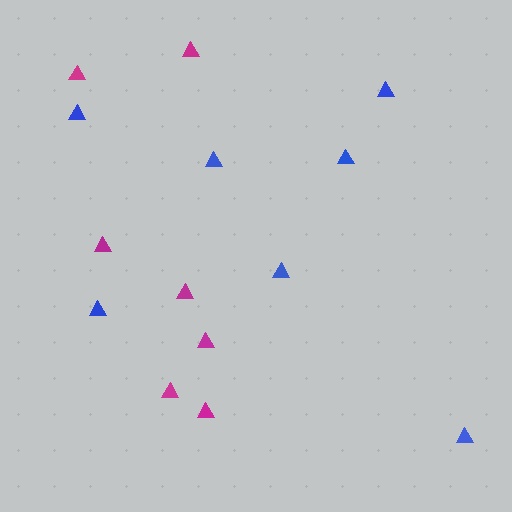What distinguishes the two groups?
There are 2 groups: one group of blue triangles (7) and one group of magenta triangles (7).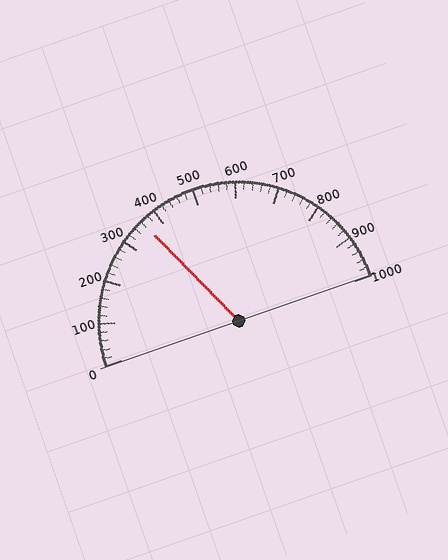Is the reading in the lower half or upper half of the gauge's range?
The reading is in the lower half of the range (0 to 1000).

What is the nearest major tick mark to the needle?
The nearest major tick mark is 400.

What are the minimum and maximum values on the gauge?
The gauge ranges from 0 to 1000.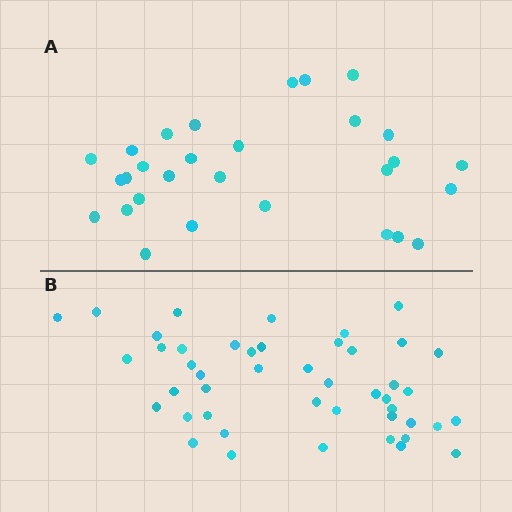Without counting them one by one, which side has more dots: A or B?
Region B (the bottom region) has more dots.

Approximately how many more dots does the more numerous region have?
Region B has approximately 15 more dots than region A.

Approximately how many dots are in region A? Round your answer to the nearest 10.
About 30 dots. (The exact count is 29, which rounds to 30.)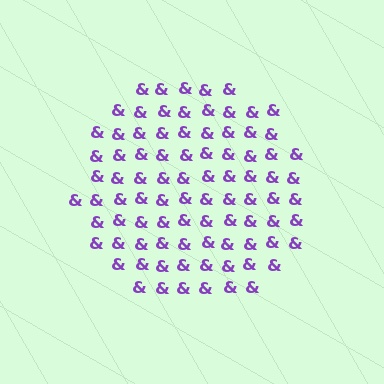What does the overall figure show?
The overall figure shows a circle.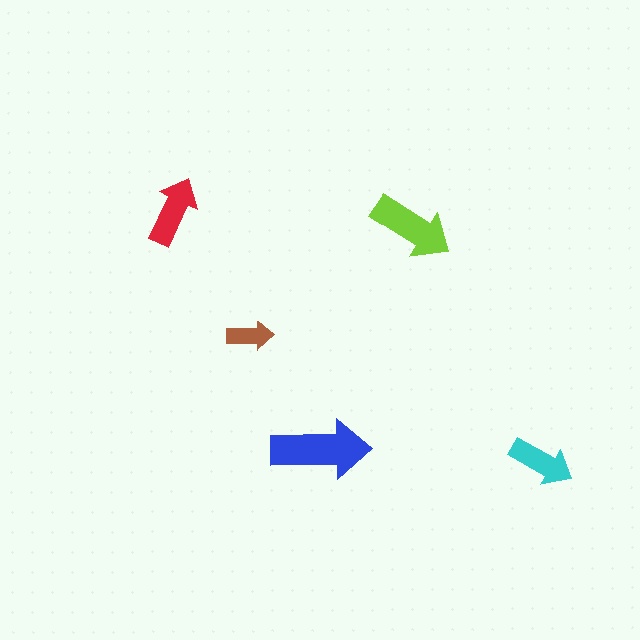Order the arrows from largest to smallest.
the blue one, the lime one, the red one, the cyan one, the brown one.